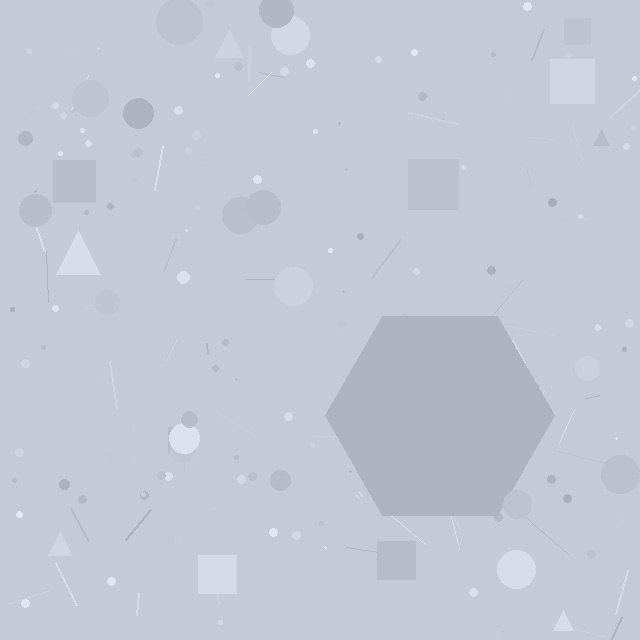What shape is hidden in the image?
A hexagon is hidden in the image.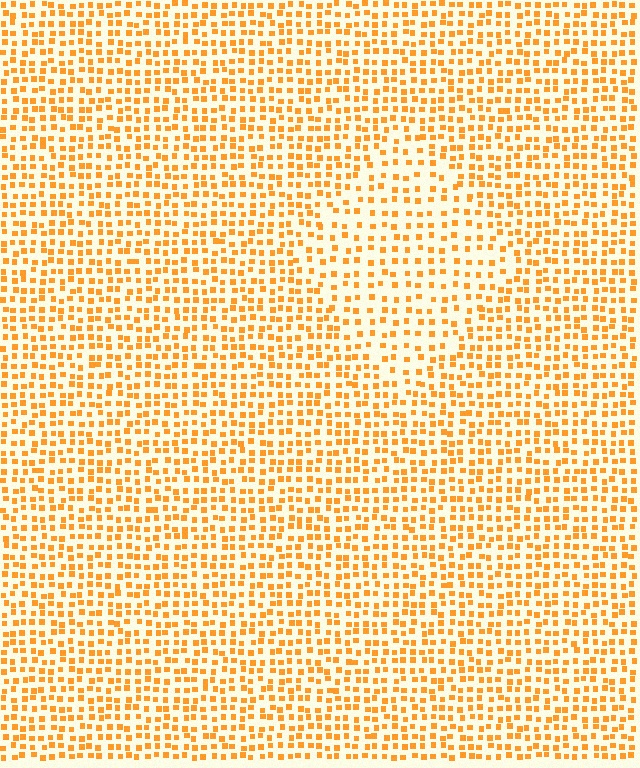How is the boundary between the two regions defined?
The boundary is defined by a change in element density (approximately 1.6x ratio). All elements are the same color, size, and shape.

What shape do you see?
I see a diamond.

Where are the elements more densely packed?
The elements are more densely packed outside the diamond boundary.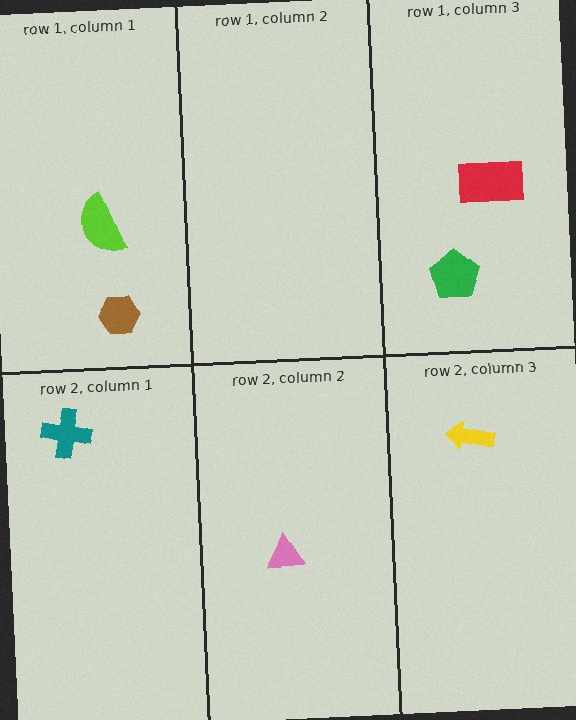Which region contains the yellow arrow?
The row 2, column 3 region.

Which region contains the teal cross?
The row 2, column 1 region.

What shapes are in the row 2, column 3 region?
The yellow arrow.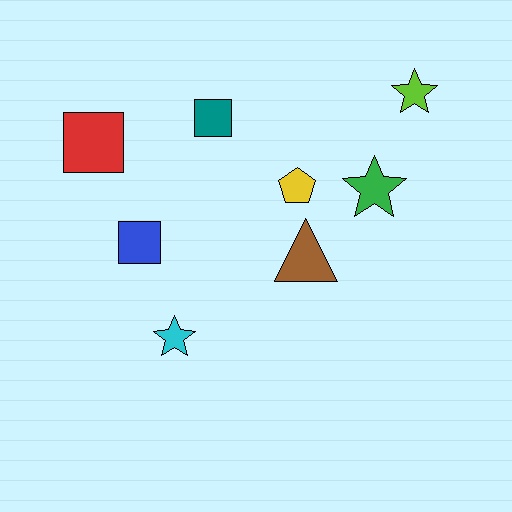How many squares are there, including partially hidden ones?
There are 3 squares.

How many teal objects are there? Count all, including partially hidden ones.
There is 1 teal object.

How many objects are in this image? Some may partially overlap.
There are 8 objects.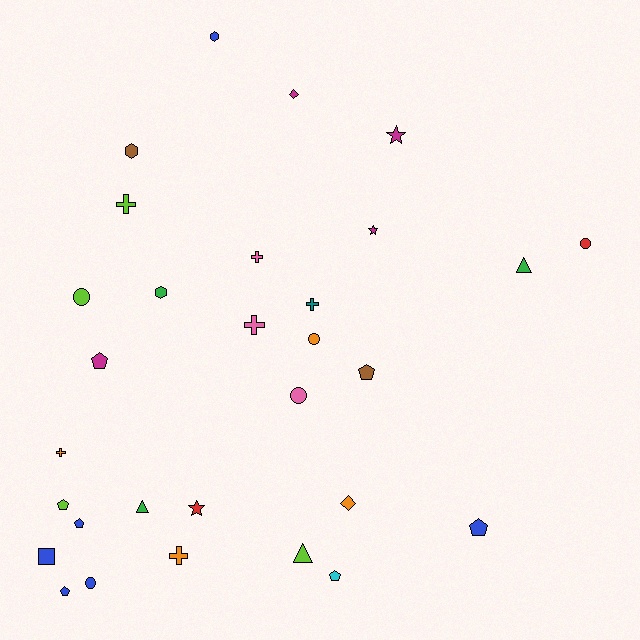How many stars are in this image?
There are 3 stars.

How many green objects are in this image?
There are 3 green objects.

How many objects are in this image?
There are 30 objects.